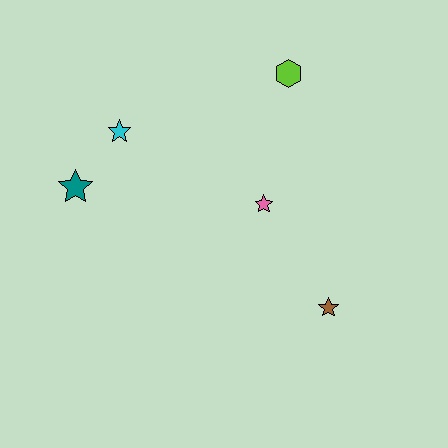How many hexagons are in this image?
There is 1 hexagon.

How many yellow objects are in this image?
There are no yellow objects.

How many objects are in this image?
There are 5 objects.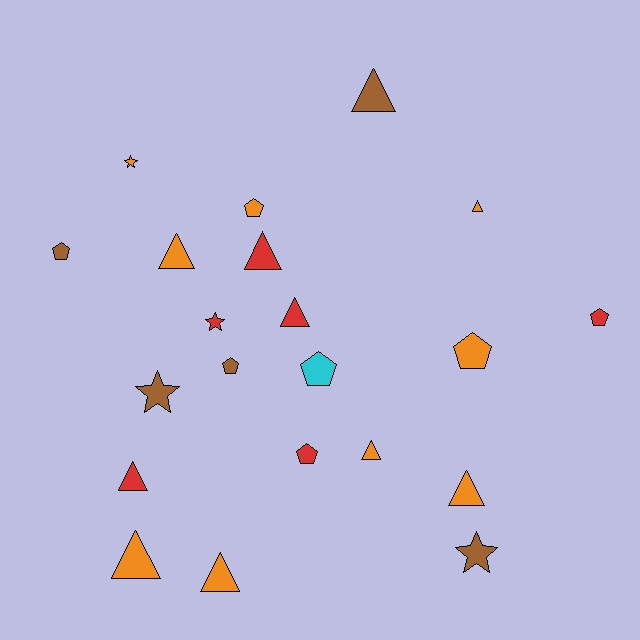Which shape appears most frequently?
Triangle, with 10 objects.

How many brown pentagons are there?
There are 2 brown pentagons.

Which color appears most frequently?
Orange, with 9 objects.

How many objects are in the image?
There are 21 objects.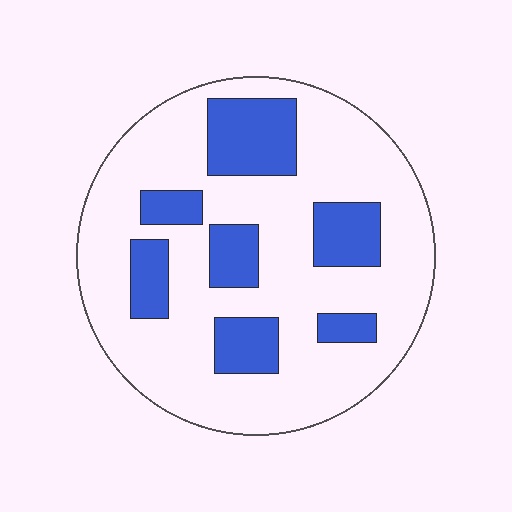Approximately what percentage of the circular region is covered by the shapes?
Approximately 25%.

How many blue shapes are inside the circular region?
7.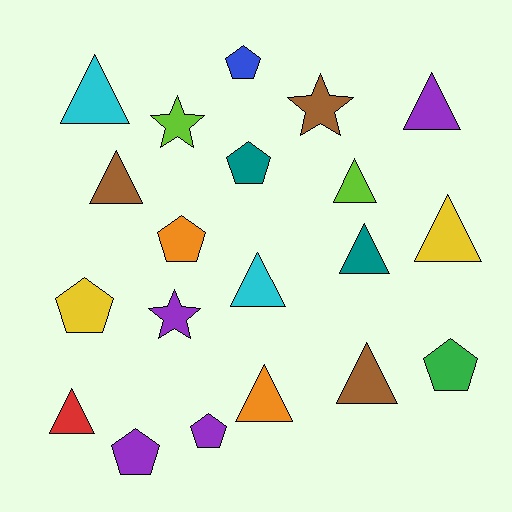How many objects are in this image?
There are 20 objects.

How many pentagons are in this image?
There are 7 pentagons.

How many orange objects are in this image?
There are 2 orange objects.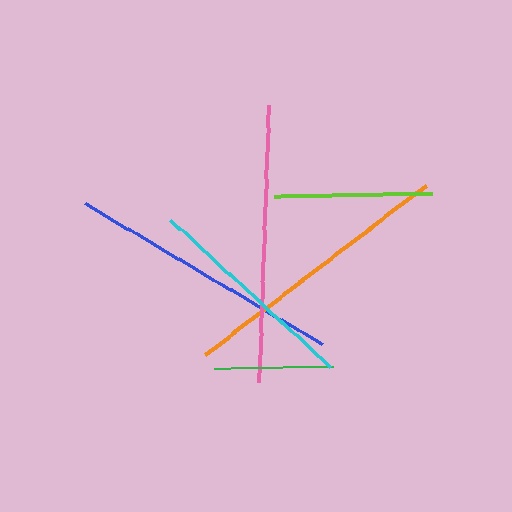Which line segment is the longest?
The orange line is the longest at approximately 278 pixels.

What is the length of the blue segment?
The blue segment is approximately 276 pixels long.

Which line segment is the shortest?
The green line is the shortest at approximately 119 pixels.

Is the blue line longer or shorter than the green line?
The blue line is longer than the green line.